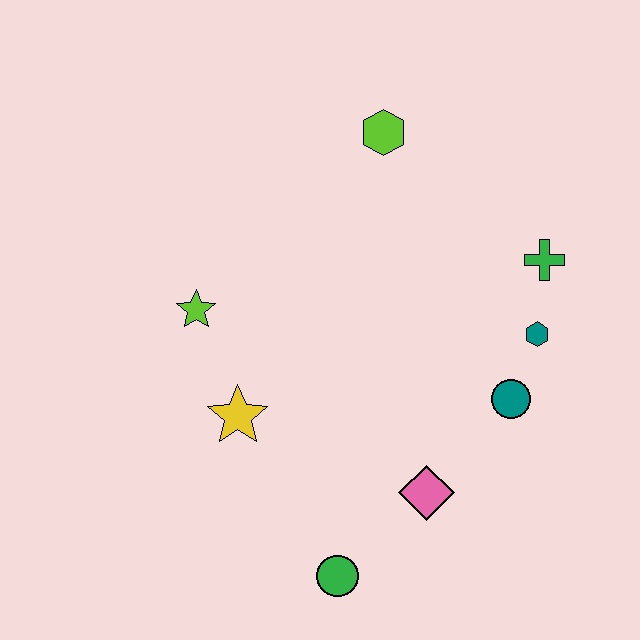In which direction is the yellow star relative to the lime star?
The yellow star is below the lime star.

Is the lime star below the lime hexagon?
Yes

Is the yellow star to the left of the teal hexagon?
Yes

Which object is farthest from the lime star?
The green cross is farthest from the lime star.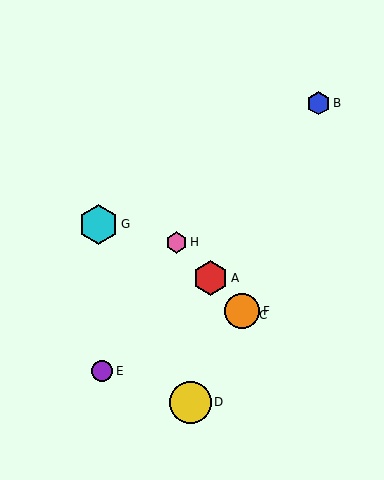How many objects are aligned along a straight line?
4 objects (A, C, F, H) are aligned along a straight line.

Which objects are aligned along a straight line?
Objects A, C, F, H are aligned along a straight line.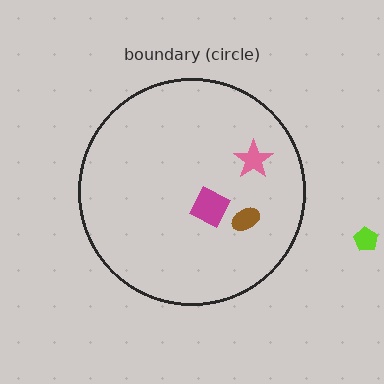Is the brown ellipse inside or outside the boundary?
Inside.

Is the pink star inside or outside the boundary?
Inside.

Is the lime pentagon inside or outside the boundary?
Outside.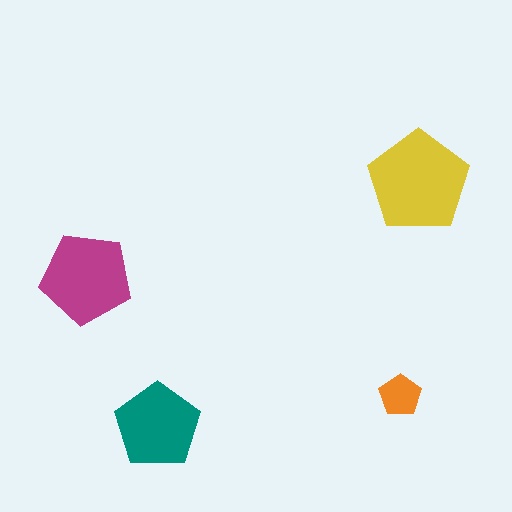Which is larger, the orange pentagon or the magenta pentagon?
The magenta one.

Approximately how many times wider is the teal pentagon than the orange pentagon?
About 2 times wider.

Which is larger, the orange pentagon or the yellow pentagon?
The yellow one.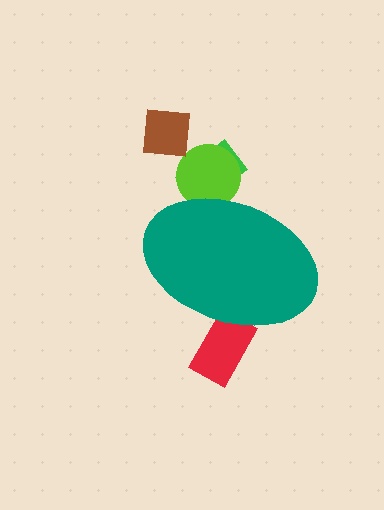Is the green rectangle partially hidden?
Yes, the green rectangle is partially hidden behind the teal ellipse.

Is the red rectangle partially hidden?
Yes, the red rectangle is partially hidden behind the teal ellipse.